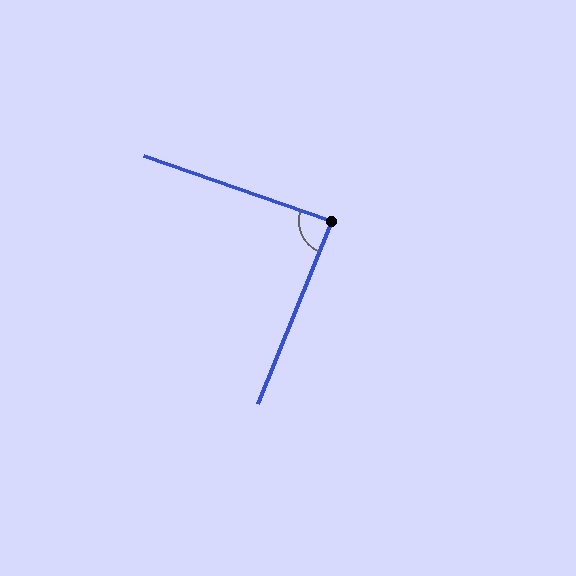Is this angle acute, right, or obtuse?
It is approximately a right angle.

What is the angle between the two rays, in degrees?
Approximately 87 degrees.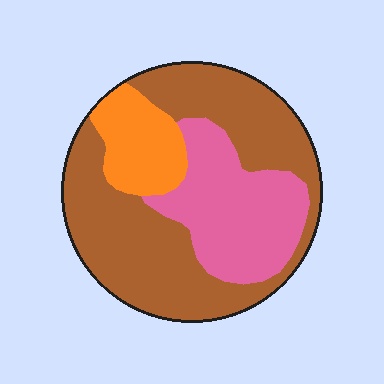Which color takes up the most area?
Brown, at roughly 55%.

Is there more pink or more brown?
Brown.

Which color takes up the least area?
Orange, at roughly 15%.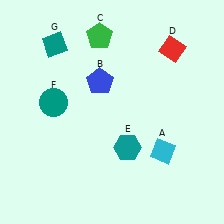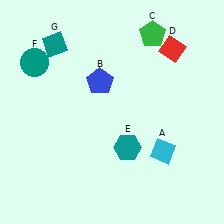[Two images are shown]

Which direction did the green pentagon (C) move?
The green pentagon (C) moved right.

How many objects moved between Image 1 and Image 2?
2 objects moved between the two images.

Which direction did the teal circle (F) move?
The teal circle (F) moved up.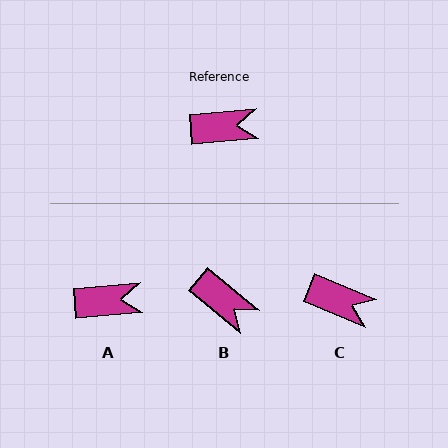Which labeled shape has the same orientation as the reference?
A.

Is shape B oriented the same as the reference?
No, it is off by about 45 degrees.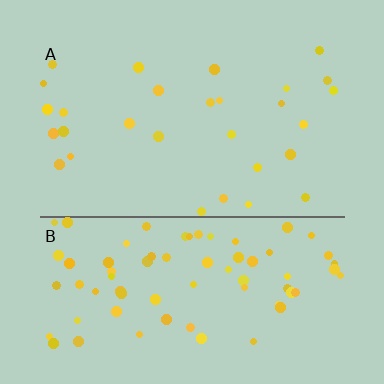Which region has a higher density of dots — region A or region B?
B (the bottom).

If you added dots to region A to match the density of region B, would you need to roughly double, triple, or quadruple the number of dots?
Approximately triple.